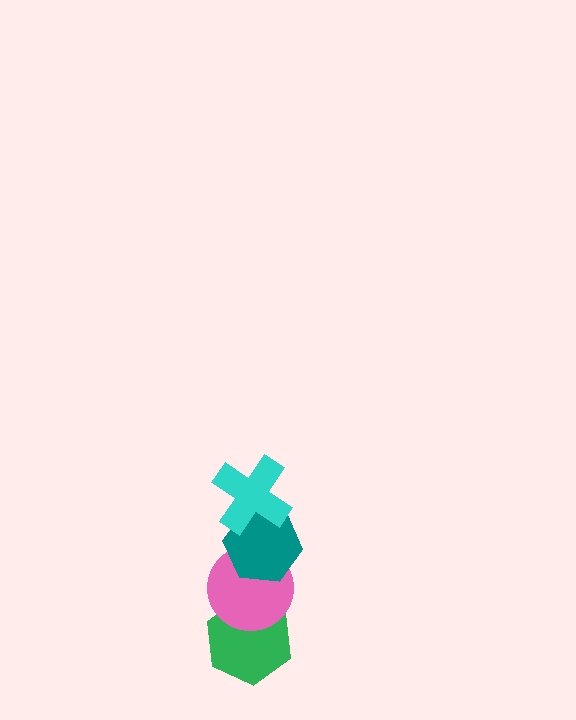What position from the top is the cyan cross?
The cyan cross is 1st from the top.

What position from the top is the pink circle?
The pink circle is 3rd from the top.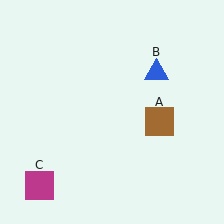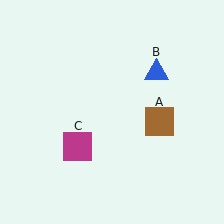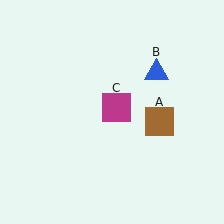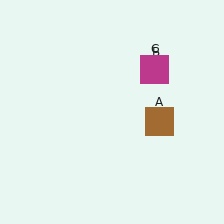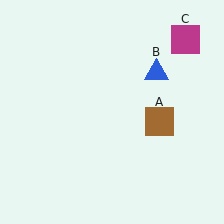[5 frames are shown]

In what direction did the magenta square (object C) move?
The magenta square (object C) moved up and to the right.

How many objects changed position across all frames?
1 object changed position: magenta square (object C).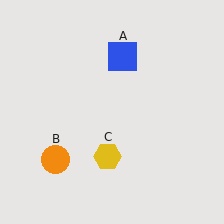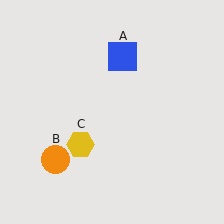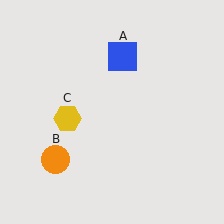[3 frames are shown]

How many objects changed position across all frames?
1 object changed position: yellow hexagon (object C).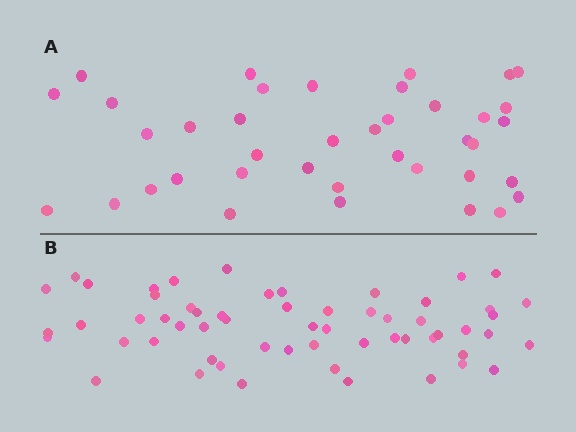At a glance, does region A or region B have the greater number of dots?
Region B (the bottom region) has more dots.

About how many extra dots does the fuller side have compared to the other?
Region B has approximately 20 more dots than region A.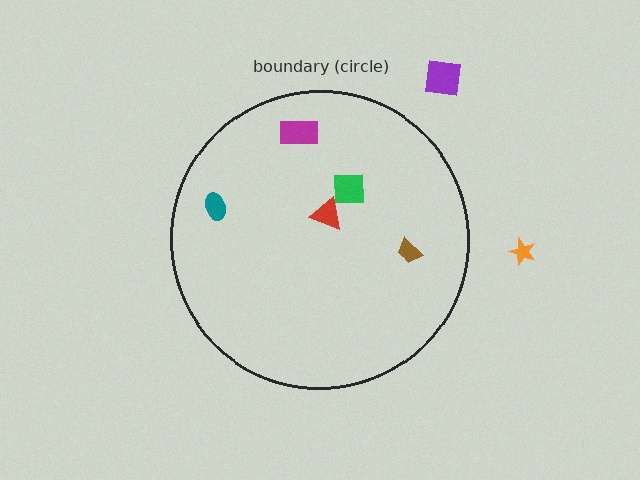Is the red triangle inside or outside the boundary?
Inside.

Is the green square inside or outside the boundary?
Inside.